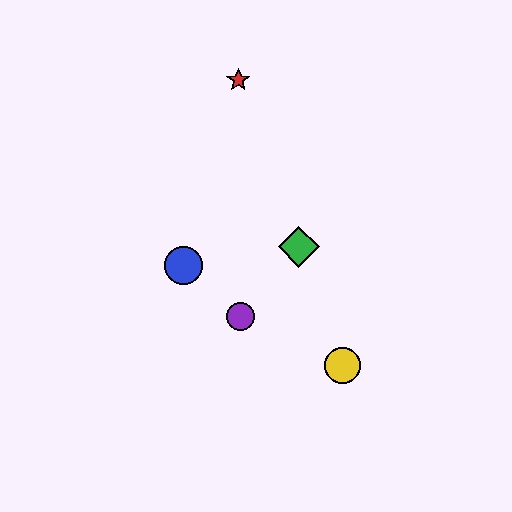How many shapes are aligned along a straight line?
3 shapes (the red star, the green diamond, the yellow circle) are aligned along a straight line.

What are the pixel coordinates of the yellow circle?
The yellow circle is at (343, 366).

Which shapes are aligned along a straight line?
The red star, the green diamond, the yellow circle are aligned along a straight line.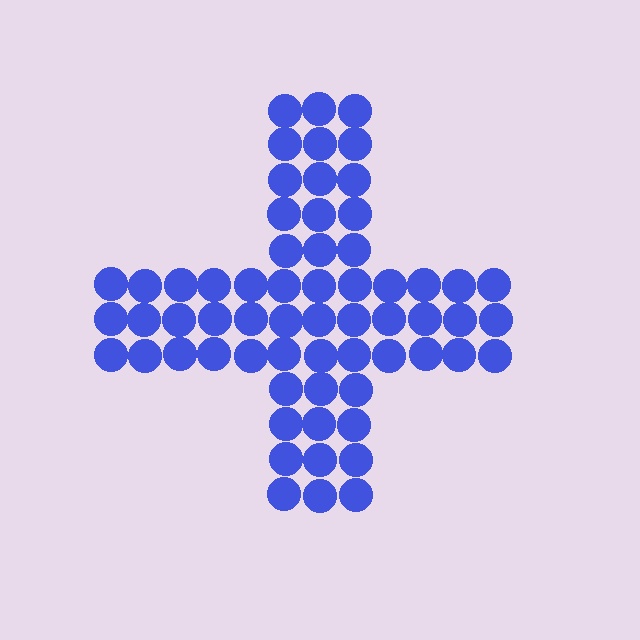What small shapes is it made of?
It is made of small circles.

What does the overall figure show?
The overall figure shows a cross.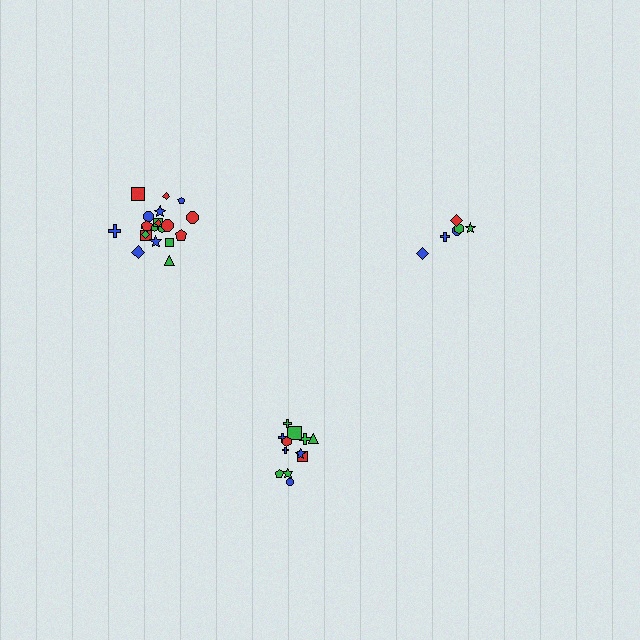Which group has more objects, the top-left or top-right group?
The top-left group.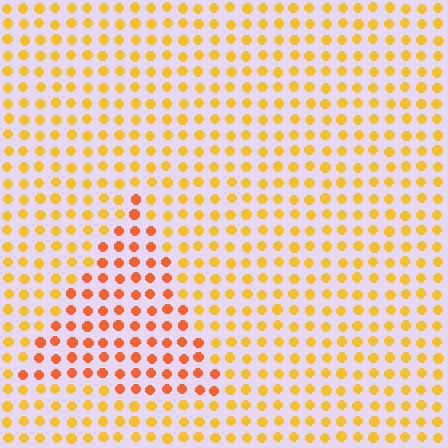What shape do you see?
I see a triangle.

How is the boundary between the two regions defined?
The boundary is defined purely by a slight shift in hue (about 29 degrees). Spacing, size, and orientation are identical on both sides.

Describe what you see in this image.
The image is filled with small yellow elements in a uniform arrangement. A triangle-shaped region is visible where the elements are tinted to a slightly different hue, forming a subtle color boundary.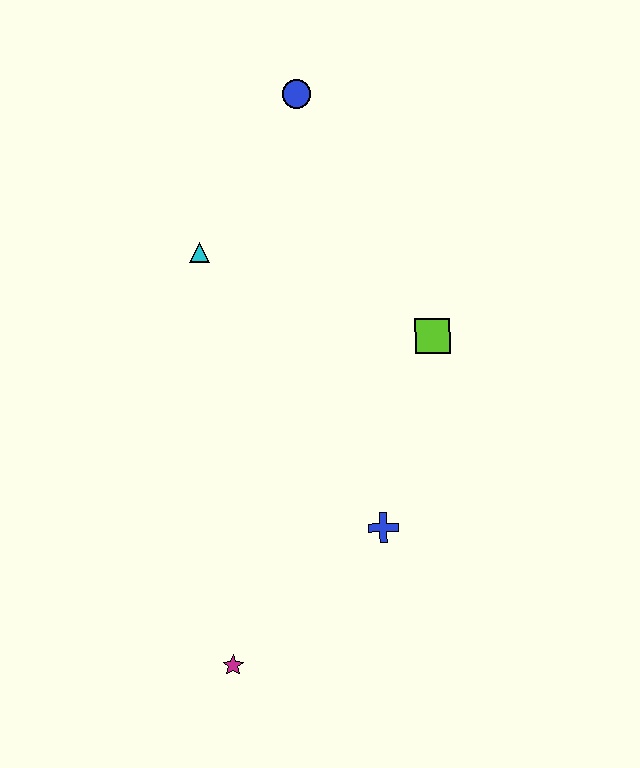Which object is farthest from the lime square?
The magenta star is farthest from the lime square.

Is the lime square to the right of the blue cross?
Yes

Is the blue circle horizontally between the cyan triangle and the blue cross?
Yes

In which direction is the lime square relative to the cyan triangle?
The lime square is to the right of the cyan triangle.